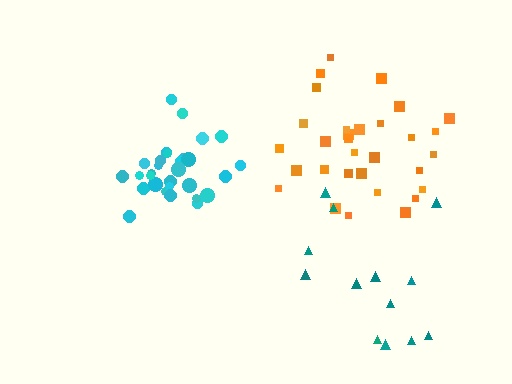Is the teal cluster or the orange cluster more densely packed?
Orange.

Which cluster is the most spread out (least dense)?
Teal.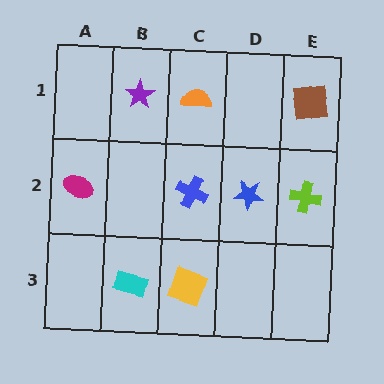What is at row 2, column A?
A magenta ellipse.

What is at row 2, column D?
A blue star.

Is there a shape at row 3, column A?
No, that cell is empty.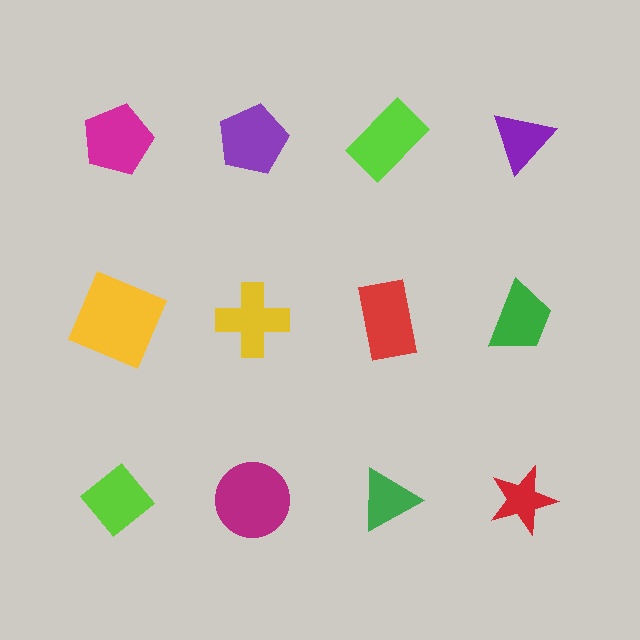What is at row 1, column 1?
A magenta pentagon.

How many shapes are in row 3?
4 shapes.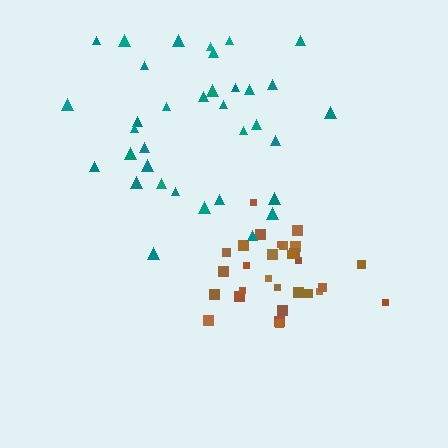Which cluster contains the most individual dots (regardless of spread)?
Teal (35).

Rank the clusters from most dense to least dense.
brown, teal.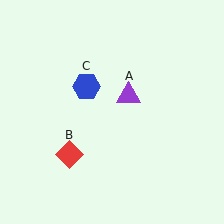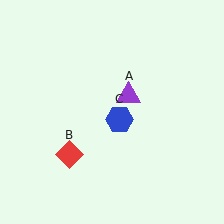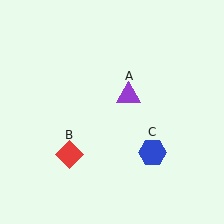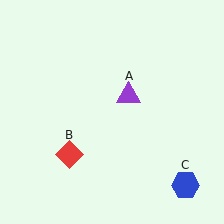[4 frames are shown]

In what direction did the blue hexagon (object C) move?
The blue hexagon (object C) moved down and to the right.